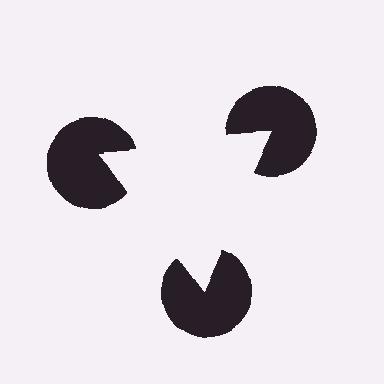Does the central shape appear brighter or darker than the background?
It typically appears slightly brighter than the background, even though no actual brightness change is drawn.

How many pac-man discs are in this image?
There are 3 — one at each vertex of the illusory triangle.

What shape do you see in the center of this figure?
An illusory triangle — its edges are inferred from the aligned wedge cuts in the pac-man discs, not physically drawn.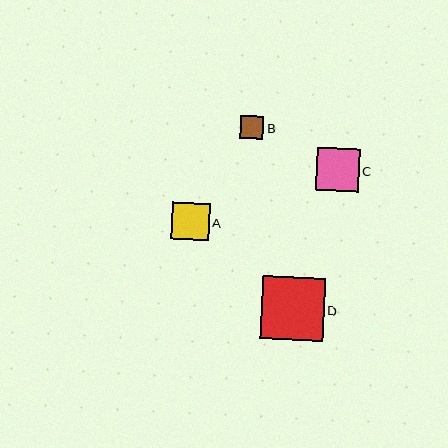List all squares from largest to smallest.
From largest to smallest: D, C, A, B.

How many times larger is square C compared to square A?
Square C is approximately 1.1 times the size of square A.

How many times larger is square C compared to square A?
Square C is approximately 1.1 times the size of square A.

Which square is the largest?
Square D is the largest with a size of approximately 63 pixels.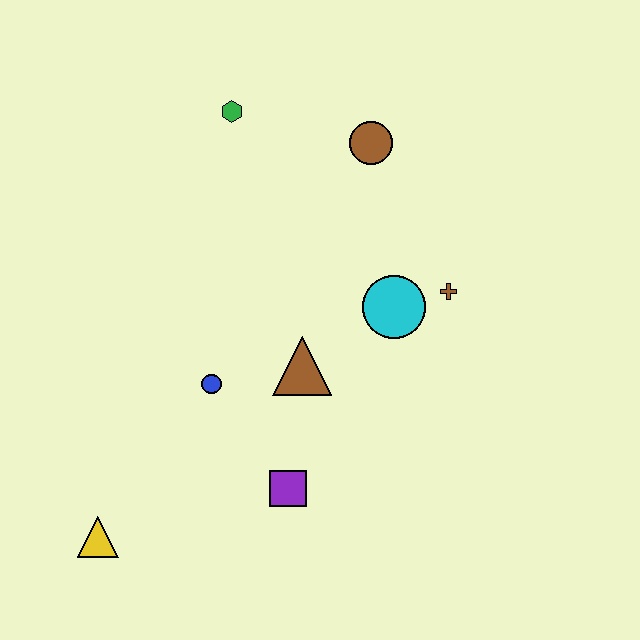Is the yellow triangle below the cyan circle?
Yes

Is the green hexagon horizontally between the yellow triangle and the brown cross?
Yes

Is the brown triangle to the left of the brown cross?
Yes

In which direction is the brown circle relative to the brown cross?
The brown circle is above the brown cross.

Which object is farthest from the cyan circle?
The yellow triangle is farthest from the cyan circle.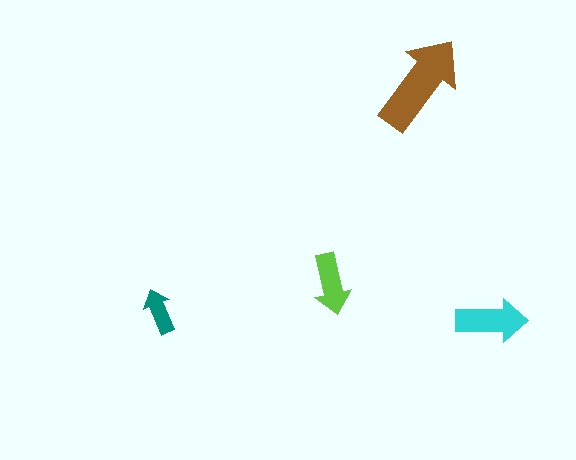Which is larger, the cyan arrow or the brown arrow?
The brown one.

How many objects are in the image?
There are 4 objects in the image.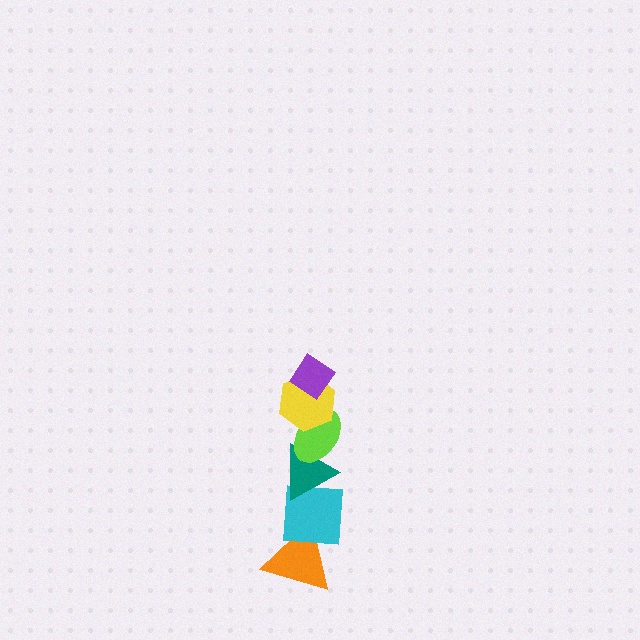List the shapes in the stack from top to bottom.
From top to bottom: the purple diamond, the yellow hexagon, the lime ellipse, the teal triangle, the cyan square, the orange triangle.